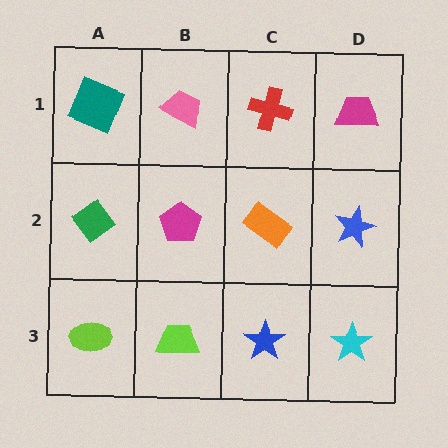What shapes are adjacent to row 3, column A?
A green diamond (row 2, column A), a lime trapezoid (row 3, column B).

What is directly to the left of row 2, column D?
An orange rectangle.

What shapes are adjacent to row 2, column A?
A teal square (row 1, column A), a lime ellipse (row 3, column A), a magenta pentagon (row 2, column B).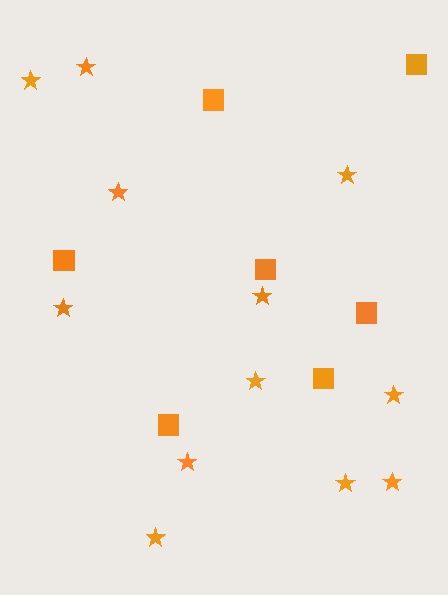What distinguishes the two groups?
There are 2 groups: one group of squares (7) and one group of stars (12).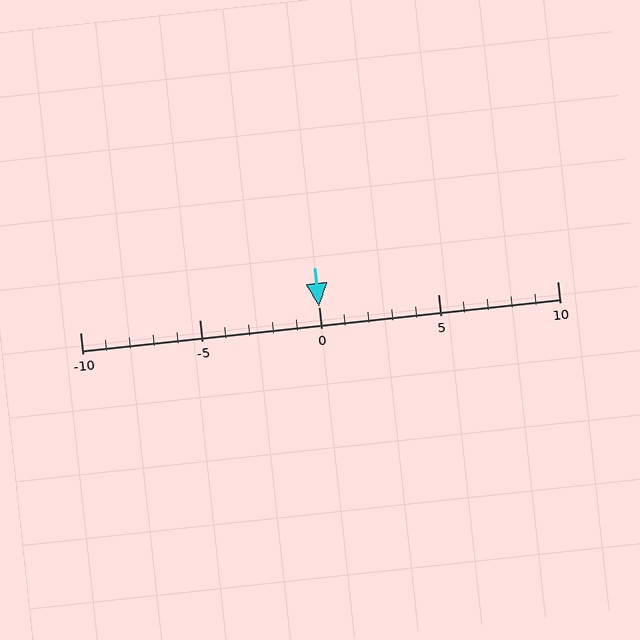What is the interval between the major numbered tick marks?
The major tick marks are spaced 5 units apart.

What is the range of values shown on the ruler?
The ruler shows values from -10 to 10.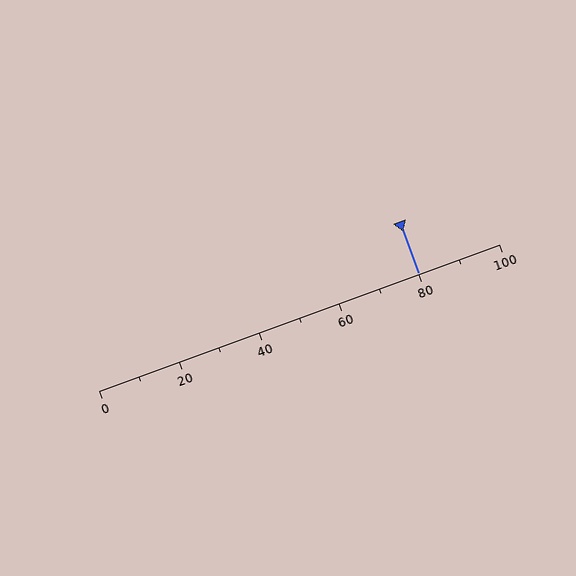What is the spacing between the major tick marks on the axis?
The major ticks are spaced 20 apart.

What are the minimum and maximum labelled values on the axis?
The axis runs from 0 to 100.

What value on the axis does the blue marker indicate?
The marker indicates approximately 80.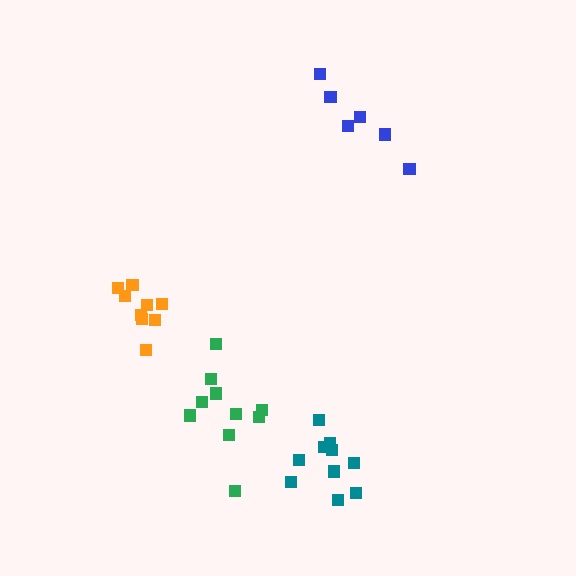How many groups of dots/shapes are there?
There are 4 groups.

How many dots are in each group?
Group 1: 9 dots, Group 2: 10 dots, Group 3: 10 dots, Group 4: 6 dots (35 total).